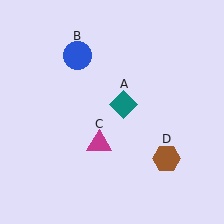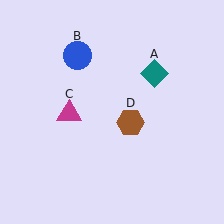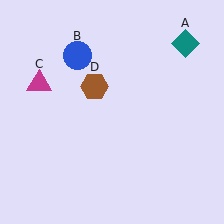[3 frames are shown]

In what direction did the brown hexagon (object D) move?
The brown hexagon (object D) moved up and to the left.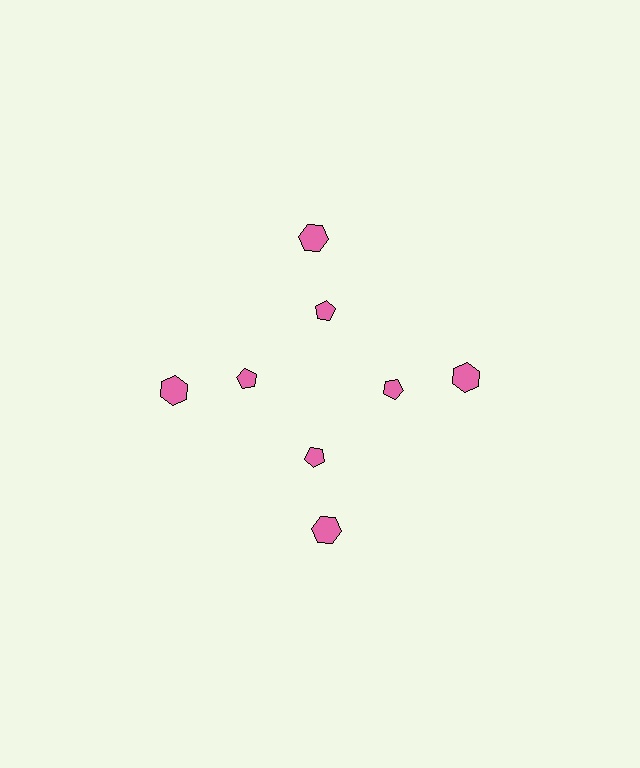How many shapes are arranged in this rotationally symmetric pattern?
There are 8 shapes, arranged in 4 groups of 2.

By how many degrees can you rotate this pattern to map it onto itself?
The pattern maps onto itself every 90 degrees of rotation.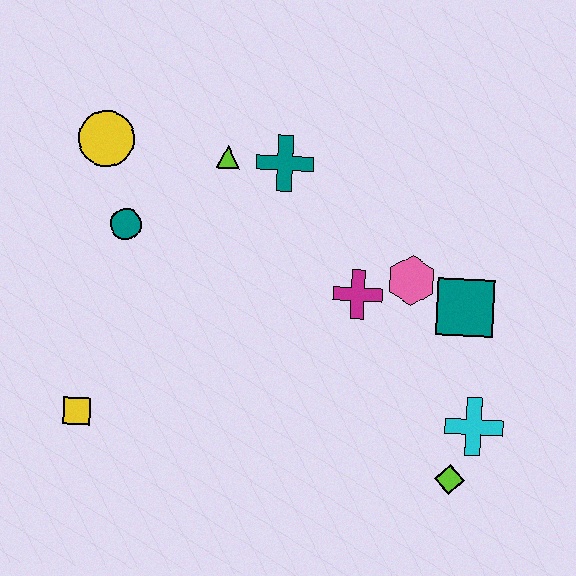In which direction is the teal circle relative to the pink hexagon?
The teal circle is to the left of the pink hexagon.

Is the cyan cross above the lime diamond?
Yes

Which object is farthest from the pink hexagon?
The yellow square is farthest from the pink hexagon.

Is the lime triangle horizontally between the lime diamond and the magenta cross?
No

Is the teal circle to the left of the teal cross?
Yes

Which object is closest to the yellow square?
The teal circle is closest to the yellow square.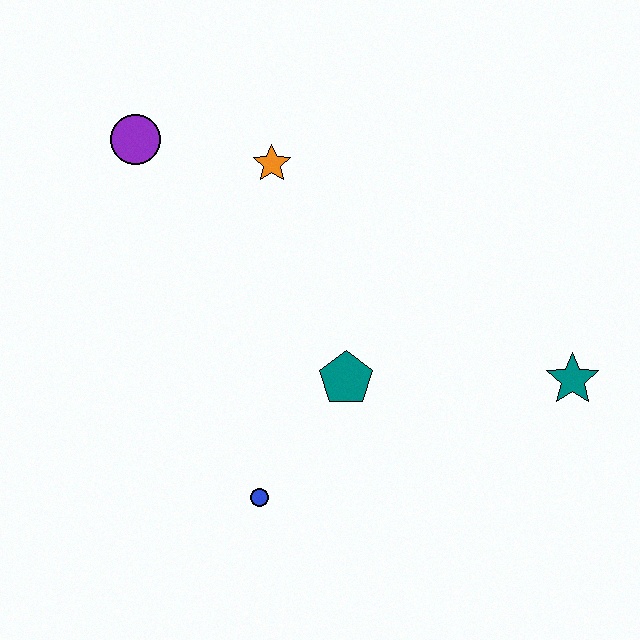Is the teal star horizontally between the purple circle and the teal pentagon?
No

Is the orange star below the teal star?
No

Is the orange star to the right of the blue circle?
Yes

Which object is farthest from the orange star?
The teal star is farthest from the orange star.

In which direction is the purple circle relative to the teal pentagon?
The purple circle is above the teal pentagon.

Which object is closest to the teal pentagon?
The blue circle is closest to the teal pentagon.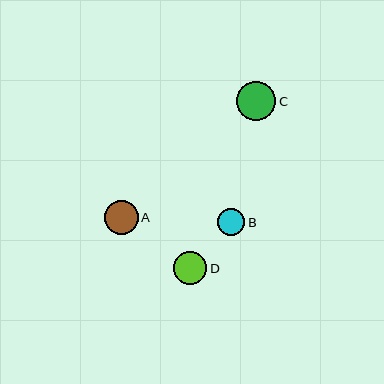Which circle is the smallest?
Circle B is the smallest with a size of approximately 27 pixels.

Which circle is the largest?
Circle C is the largest with a size of approximately 39 pixels.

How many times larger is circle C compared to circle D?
Circle C is approximately 1.2 times the size of circle D.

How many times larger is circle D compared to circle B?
Circle D is approximately 1.2 times the size of circle B.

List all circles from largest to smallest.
From largest to smallest: C, A, D, B.